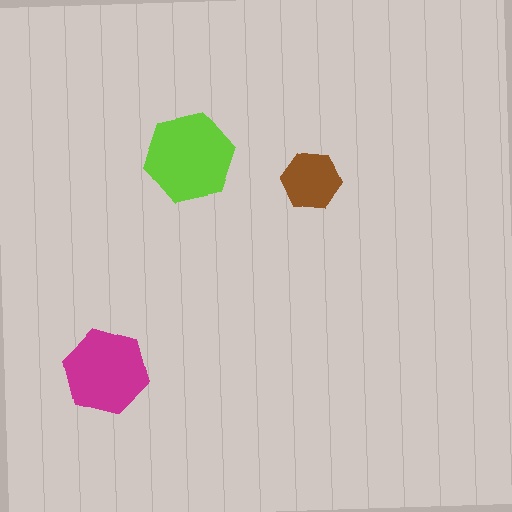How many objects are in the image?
There are 3 objects in the image.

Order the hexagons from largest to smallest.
the lime one, the magenta one, the brown one.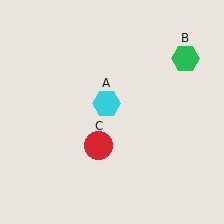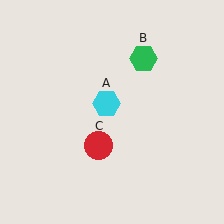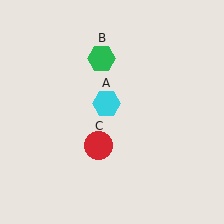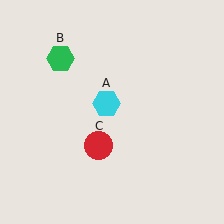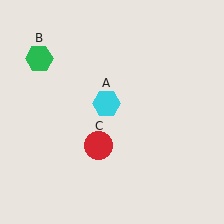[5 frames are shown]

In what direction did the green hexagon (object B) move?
The green hexagon (object B) moved left.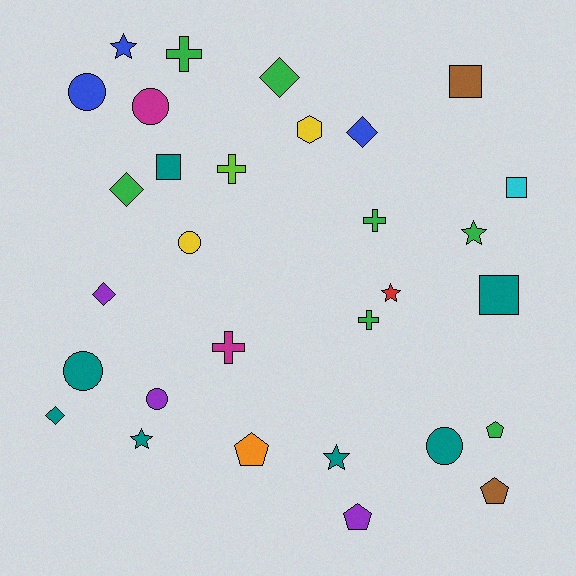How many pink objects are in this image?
There are no pink objects.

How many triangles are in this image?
There are no triangles.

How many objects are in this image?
There are 30 objects.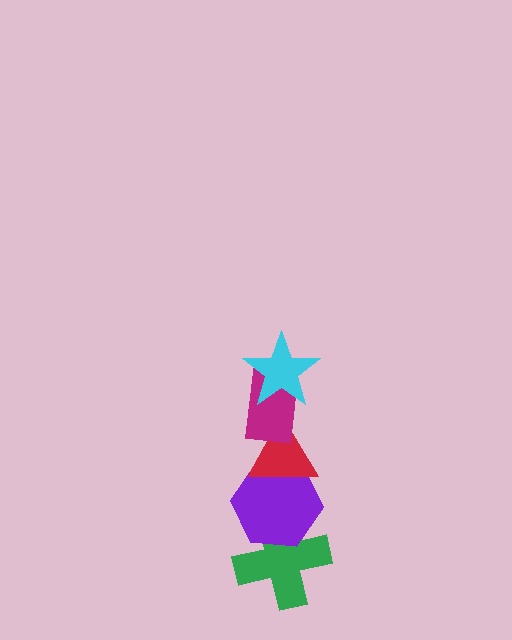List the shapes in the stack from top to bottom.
From top to bottom: the cyan star, the magenta rectangle, the red triangle, the purple hexagon, the green cross.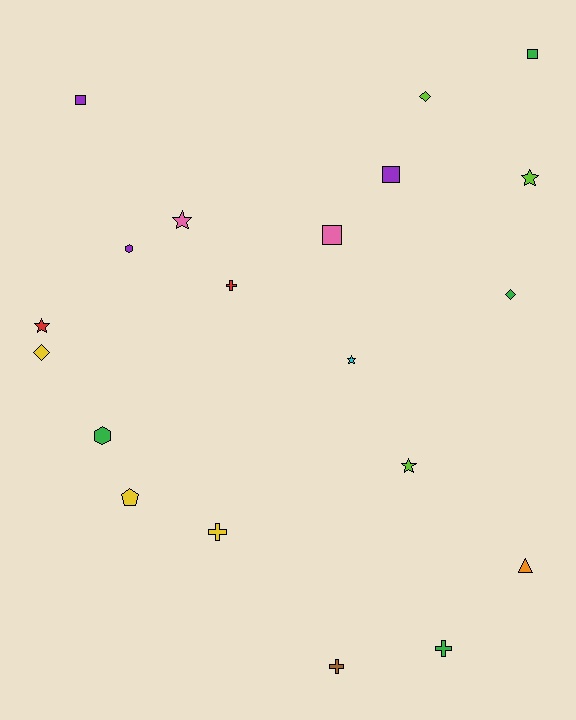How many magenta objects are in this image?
There are no magenta objects.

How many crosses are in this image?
There are 4 crosses.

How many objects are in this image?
There are 20 objects.